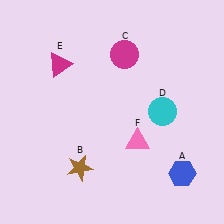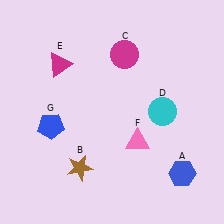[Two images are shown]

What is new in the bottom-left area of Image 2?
A blue pentagon (G) was added in the bottom-left area of Image 2.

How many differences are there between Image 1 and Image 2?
There is 1 difference between the two images.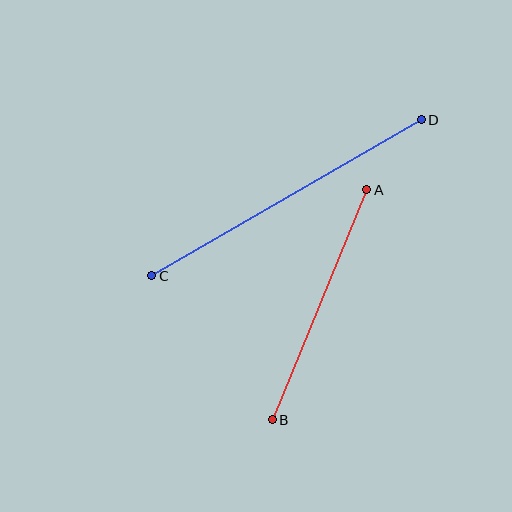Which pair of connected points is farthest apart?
Points C and D are farthest apart.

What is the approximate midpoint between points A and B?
The midpoint is at approximately (320, 305) pixels.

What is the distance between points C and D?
The distance is approximately 311 pixels.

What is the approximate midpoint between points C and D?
The midpoint is at approximately (287, 198) pixels.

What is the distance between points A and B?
The distance is approximately 249 pixels.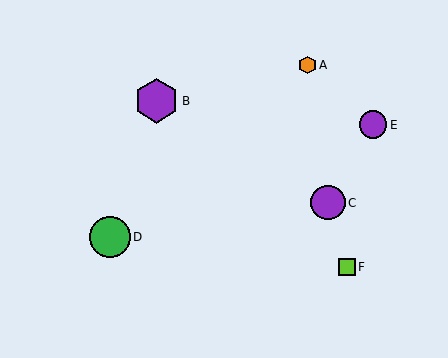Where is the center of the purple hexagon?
The center of the purple hexagon is at (157, 101).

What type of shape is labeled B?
Shape B is a purple hexagon.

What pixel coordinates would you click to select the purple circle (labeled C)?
Click at (328, 203) to select the purple circle C.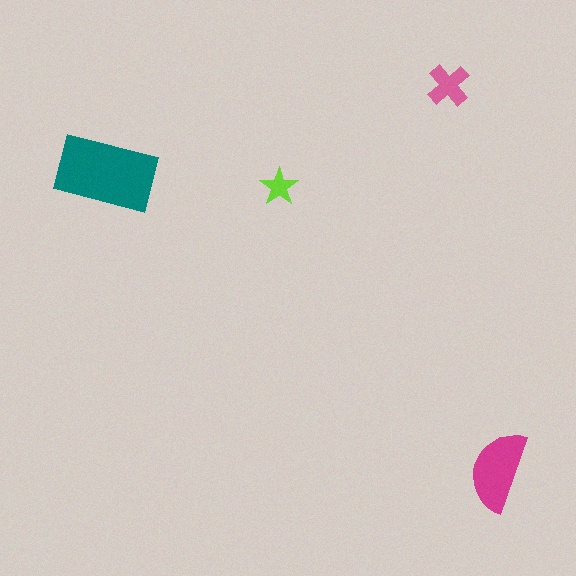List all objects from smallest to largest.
The lime star, the pink cross, the magenta semicircle, the teal rectangle.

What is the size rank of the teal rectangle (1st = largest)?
1st.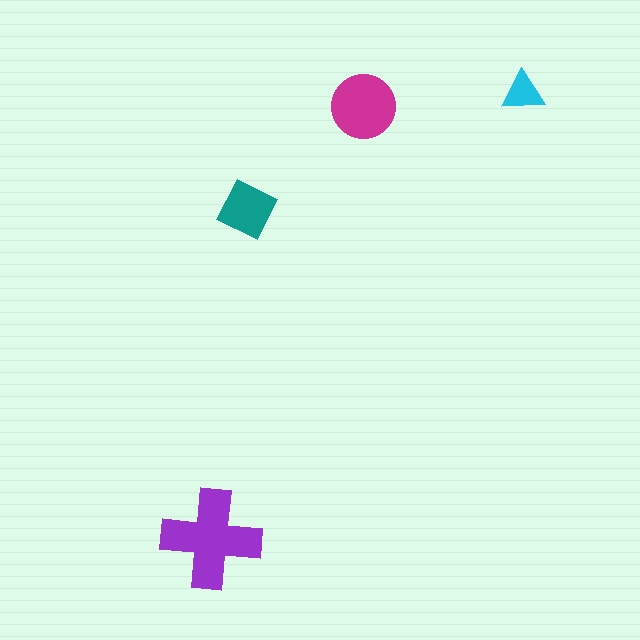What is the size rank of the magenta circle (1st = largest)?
2nd.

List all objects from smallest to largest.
The cyan triangle, the teal square, the magenta circle, the purple cross.